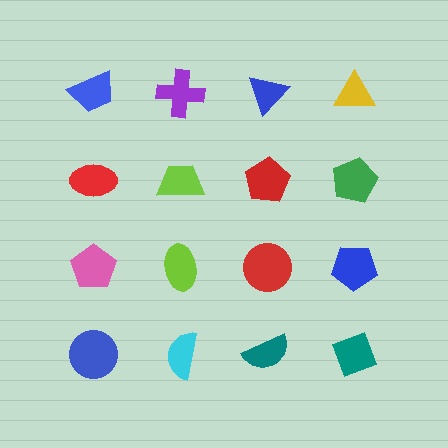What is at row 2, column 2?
A lime trapezoid.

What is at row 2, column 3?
A red pentagon.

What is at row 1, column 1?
A blue trapezoid.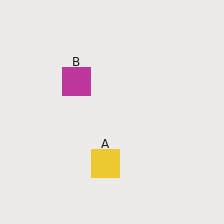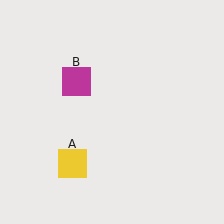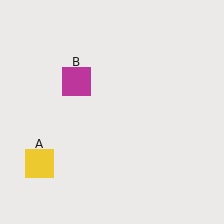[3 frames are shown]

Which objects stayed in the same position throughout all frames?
Magenta square (object B) remained stationary.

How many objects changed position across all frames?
1 object changed position: yellow square (object A).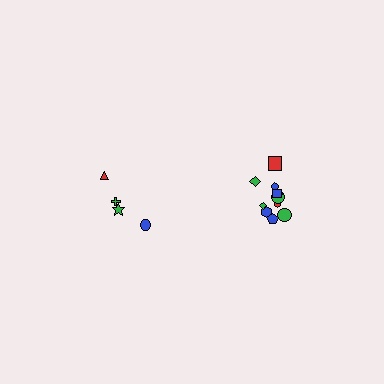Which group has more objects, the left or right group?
The right group.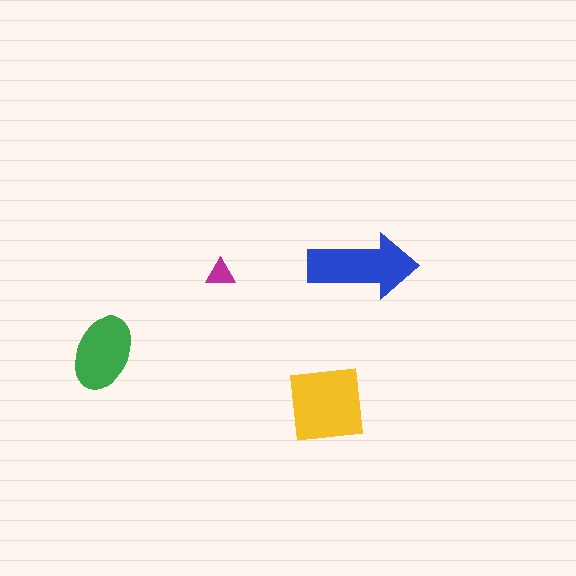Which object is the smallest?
The magenta triangle.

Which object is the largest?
The yellow square.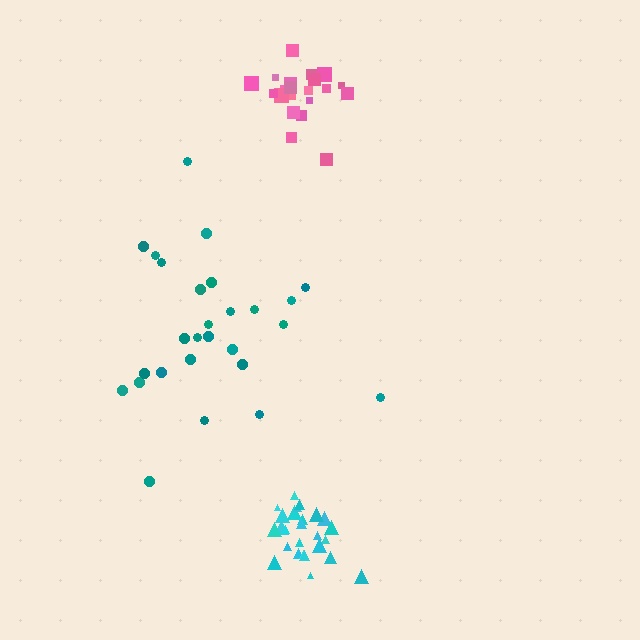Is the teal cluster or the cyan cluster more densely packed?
Cyan.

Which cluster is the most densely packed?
Cyan.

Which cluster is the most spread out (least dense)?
Teal.